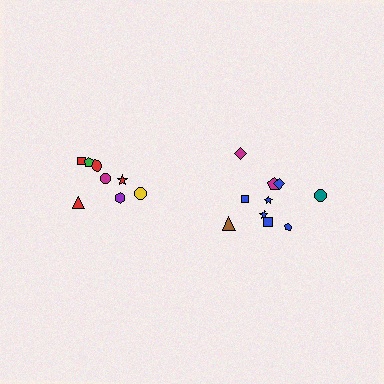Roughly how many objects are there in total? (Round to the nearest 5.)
Roughly 20 objects in total.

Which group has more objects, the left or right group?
The right group.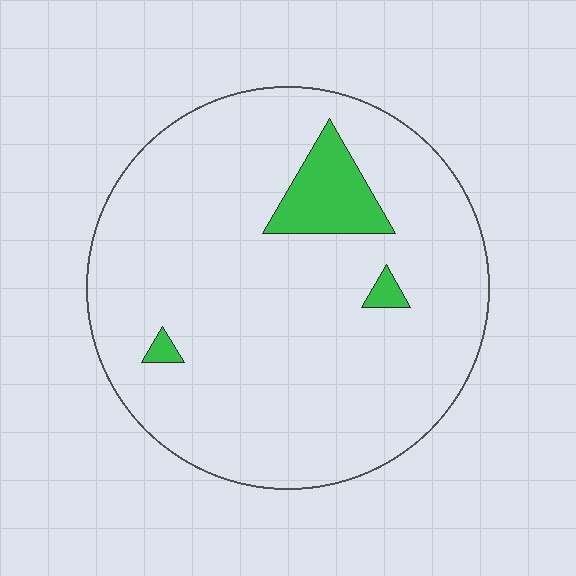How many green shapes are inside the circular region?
3.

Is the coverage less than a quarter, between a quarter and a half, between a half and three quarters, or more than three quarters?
Less than a quarter.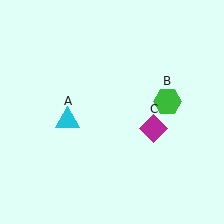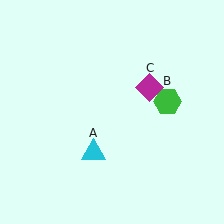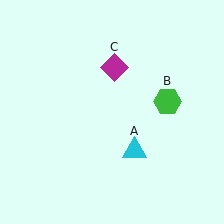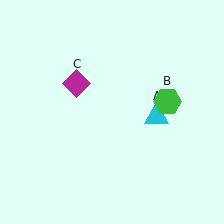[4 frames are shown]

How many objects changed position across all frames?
2 objects changed position: cyan triangle (object A), magenta diamond (object C).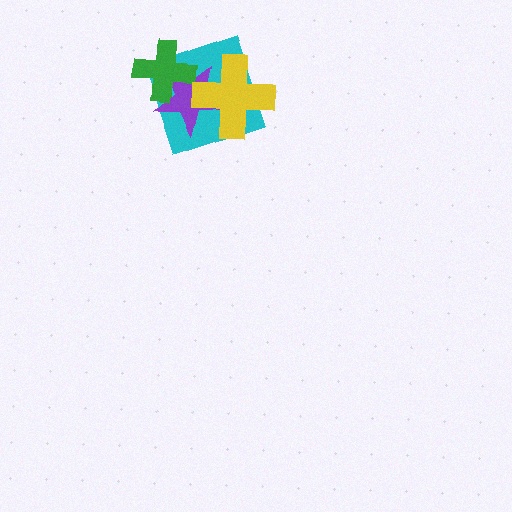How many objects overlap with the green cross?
2 objects overlap with the green cross.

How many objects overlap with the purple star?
3 objects overlap with the purple star.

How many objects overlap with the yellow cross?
2 objects overlap with the yellow cross.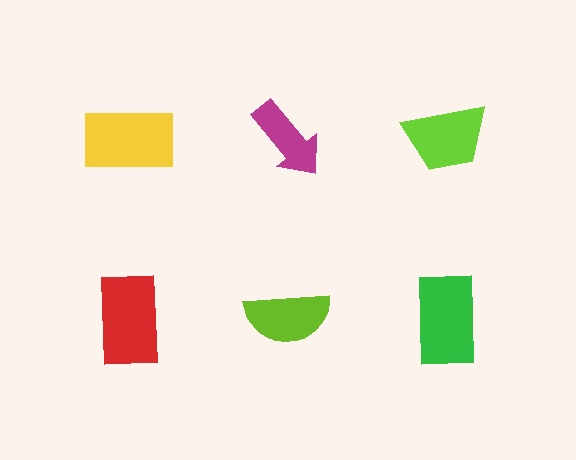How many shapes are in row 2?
3 shapes.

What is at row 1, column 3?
A lime trapezoid.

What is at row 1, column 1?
A yellow rectangle.